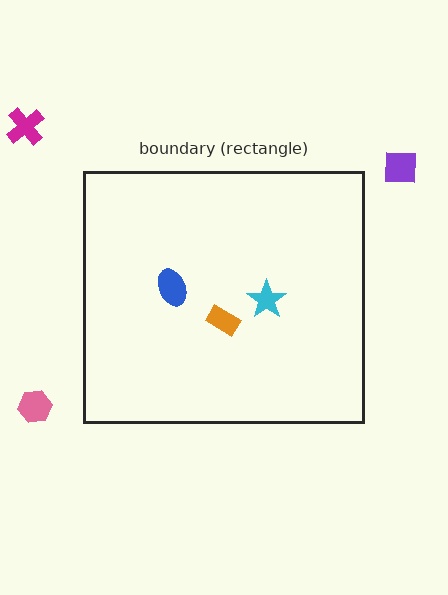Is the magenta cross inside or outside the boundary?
Outside.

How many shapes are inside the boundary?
3 inside, 3 outside.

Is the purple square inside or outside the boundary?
Outside.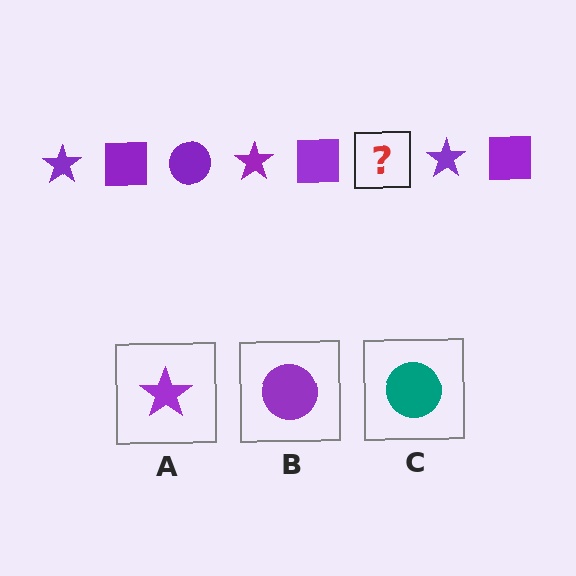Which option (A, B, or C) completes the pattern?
B.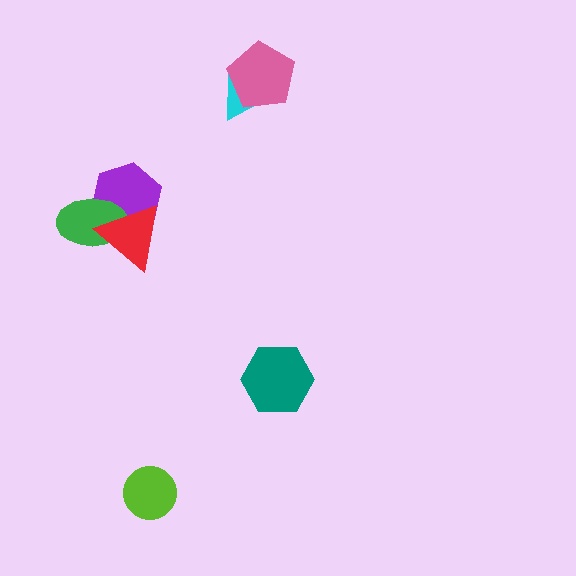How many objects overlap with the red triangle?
2 objects overlap with the red triangle.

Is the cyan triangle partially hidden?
Yes, it is partially covered by another shape.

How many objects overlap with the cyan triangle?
1 object overlaps with the cyan triangle.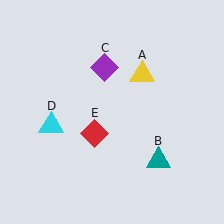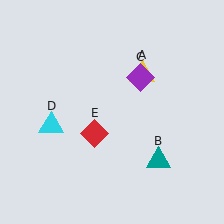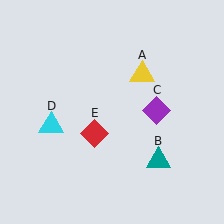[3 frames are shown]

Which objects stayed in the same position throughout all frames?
Yellow triangle (object A) and teal triangle (object B) and cyan triangle (object D) and red diamond (object E) remained stationary.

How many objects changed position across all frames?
1 object changed position: purple diamond (object C).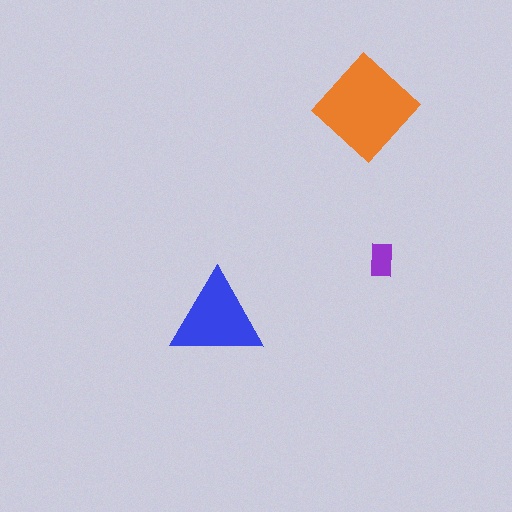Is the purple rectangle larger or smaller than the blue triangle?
Smaller.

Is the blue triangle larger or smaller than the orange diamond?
Smaller.